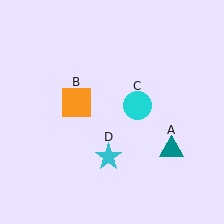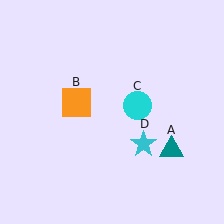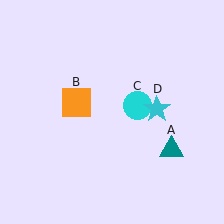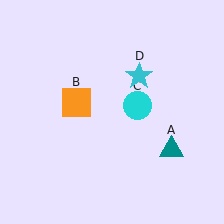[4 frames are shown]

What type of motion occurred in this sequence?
The cyan star (object D) rotated counterclockwise around the center of the scene.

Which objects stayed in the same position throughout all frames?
Teal triangle (object A) and orange square (object B) and cyan circle (object C) remained stationary.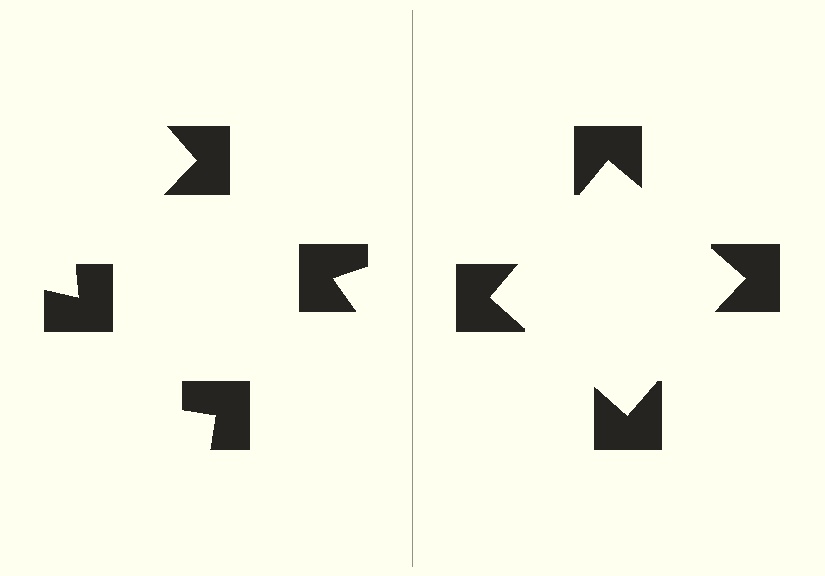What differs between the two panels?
The notched squares are positioned identically on both sides; only the wedge orientations differ. On the right they align to a square; on the left they are misaligned.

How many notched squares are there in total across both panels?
8 — 4 on each side.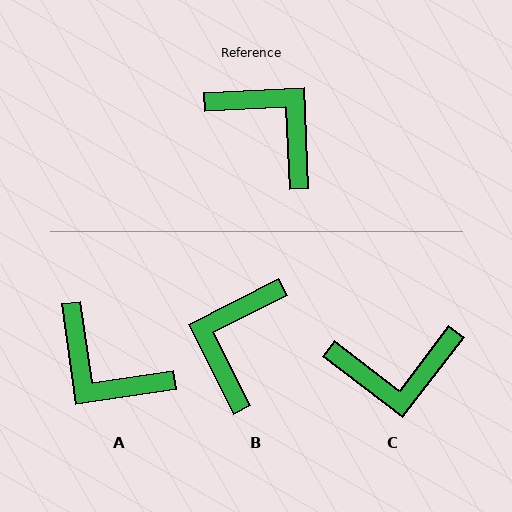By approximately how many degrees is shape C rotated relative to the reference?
Approximately 130 degrees clockwise.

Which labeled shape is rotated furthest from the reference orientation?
A, about 174 degrees away.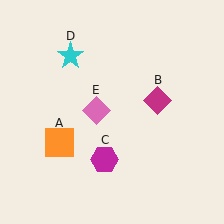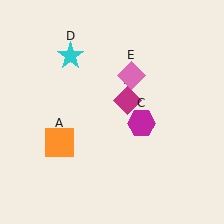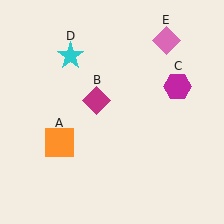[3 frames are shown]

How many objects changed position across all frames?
3 objects changed position: magenta diamond (object B), magenta hexagon (object C), pink diamond (object E).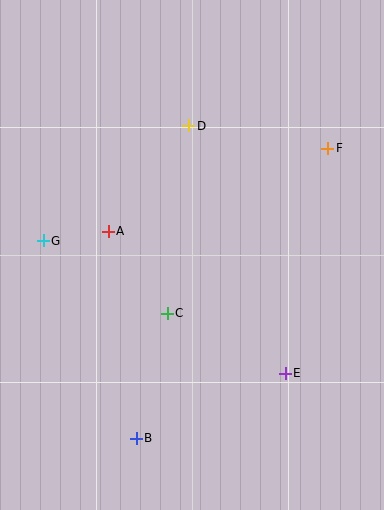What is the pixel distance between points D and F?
The distance between D and F is 141 pixels.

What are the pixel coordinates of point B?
Point B is at (136, 438).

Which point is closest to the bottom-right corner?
Point E is closest to the bottom-right corner.